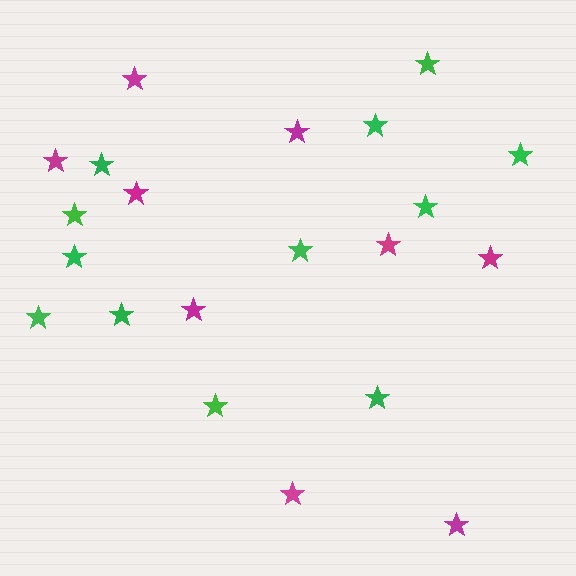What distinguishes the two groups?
There are 2 groups: one group of magenta stars (9) and one group of green stars (12).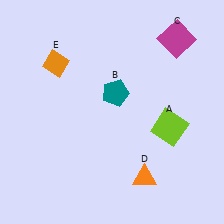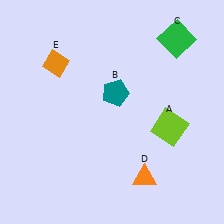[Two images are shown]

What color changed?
The square (C) changed from magenta in Image 1 to green in Image 2.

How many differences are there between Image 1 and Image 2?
There is 1 difference between the two images.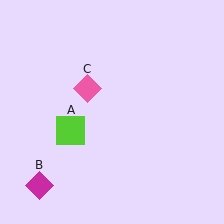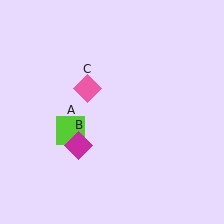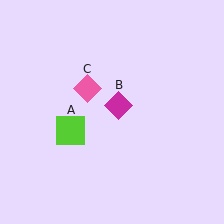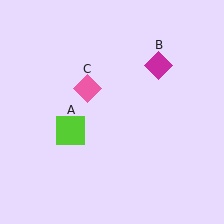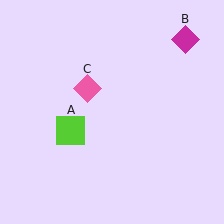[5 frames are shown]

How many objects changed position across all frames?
1 object changed position: magenta diamond (object B).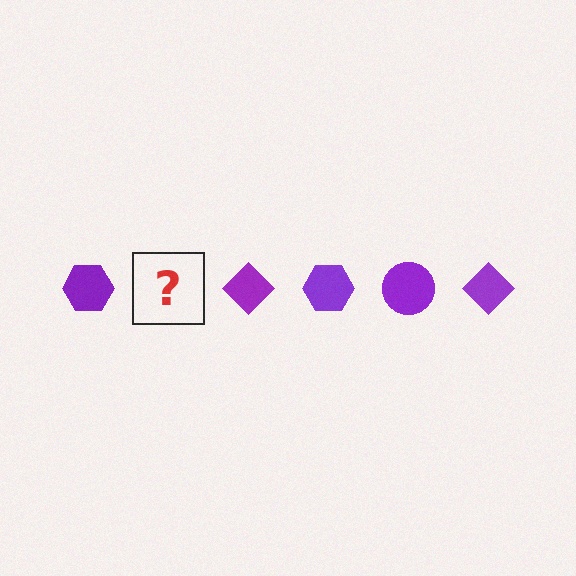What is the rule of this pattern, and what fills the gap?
The rule is that the pattern cycles through hexagon, circle, diamond shapes in purple. The gap should be filled with a purple circle.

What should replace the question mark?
The question mark should be replaced with a purple circle.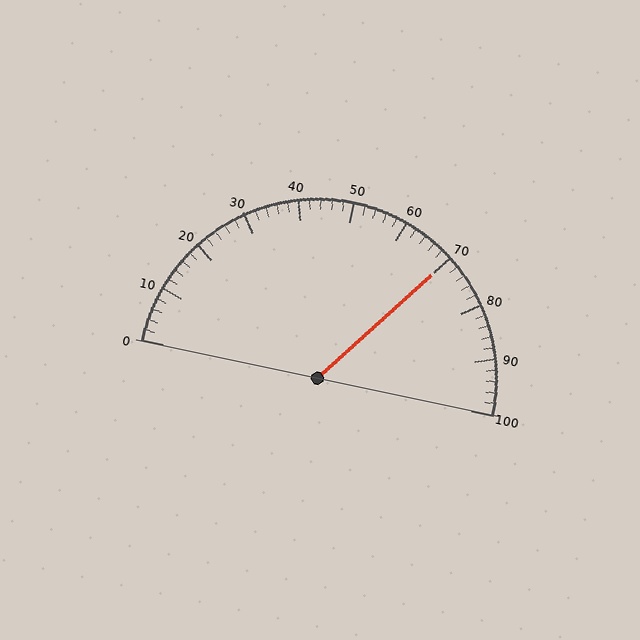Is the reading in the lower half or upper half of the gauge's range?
The reading is in the upper half of the range (0 to 100).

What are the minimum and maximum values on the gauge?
The gauge ranges from 0 to 100.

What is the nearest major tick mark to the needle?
The nearest major tick mark is 70.